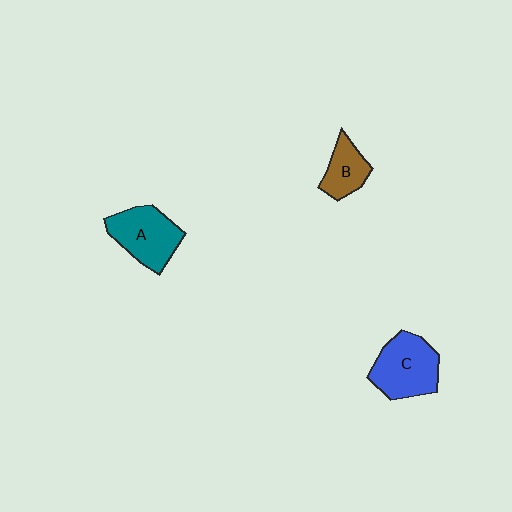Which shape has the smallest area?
Shape B (brown).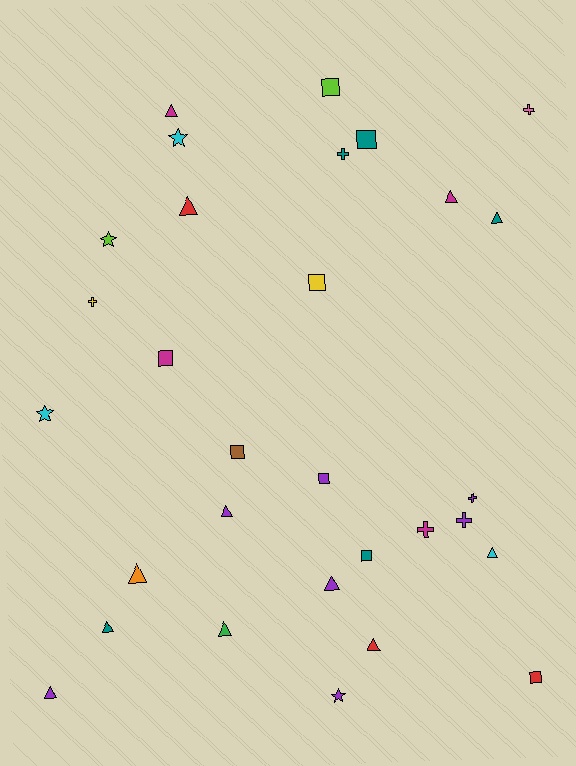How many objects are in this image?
There are 30 objects.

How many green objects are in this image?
There is 1 green object.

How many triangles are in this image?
There are 12 triangles.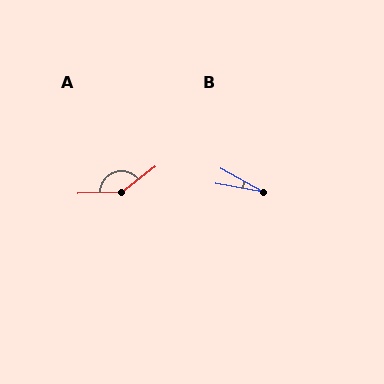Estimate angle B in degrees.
Approximately 18 degrees.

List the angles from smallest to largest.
B (18°), A (145°).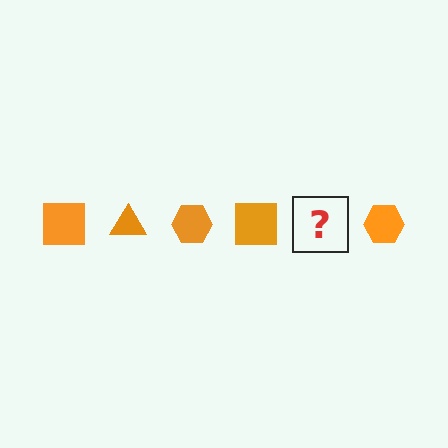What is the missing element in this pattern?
The missing element is an orange triangle.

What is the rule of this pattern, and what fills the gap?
The rule is that the pattern cycles through square, triangle, hexagon shapes in orange. The gap should be filled with an orange triangle.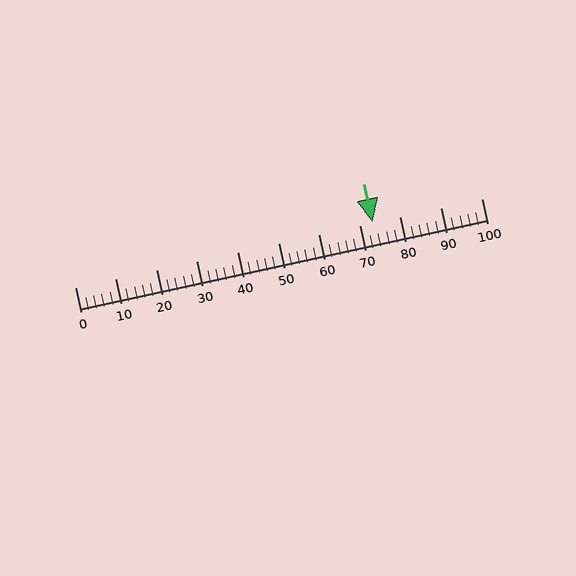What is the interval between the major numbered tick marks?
The major tick marks are spaced 10 units apart.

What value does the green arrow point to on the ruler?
The green arrow points to approximately 73.